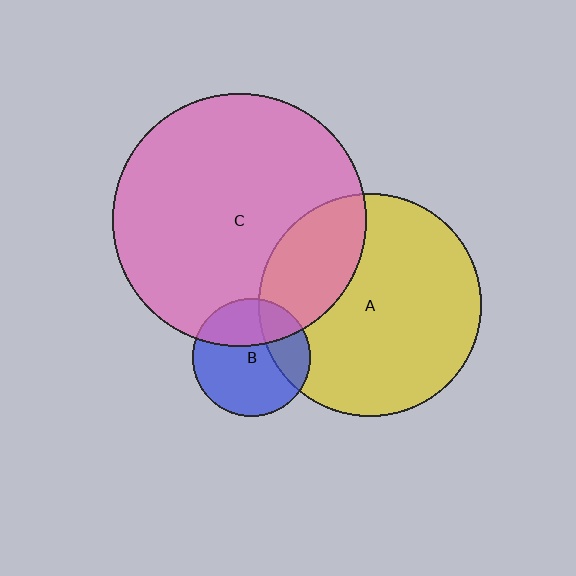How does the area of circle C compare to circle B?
Approximately 4.6 times.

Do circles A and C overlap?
Yes.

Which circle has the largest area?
Circle C (pink).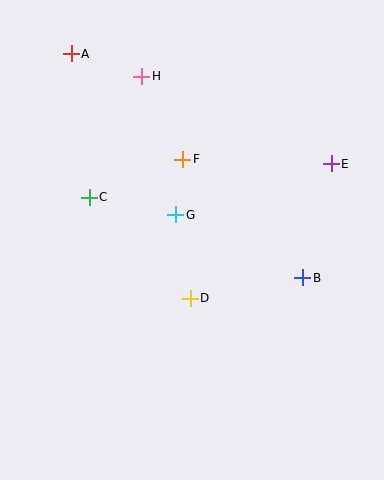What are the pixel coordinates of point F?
Point F is at (183, 159).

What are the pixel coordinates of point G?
Point G is at (176, 215).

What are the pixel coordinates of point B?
Point B is at (303, 278).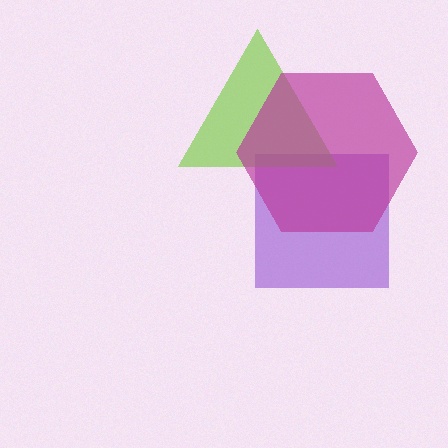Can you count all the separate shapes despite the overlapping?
Yes, there are 3 separate shapes.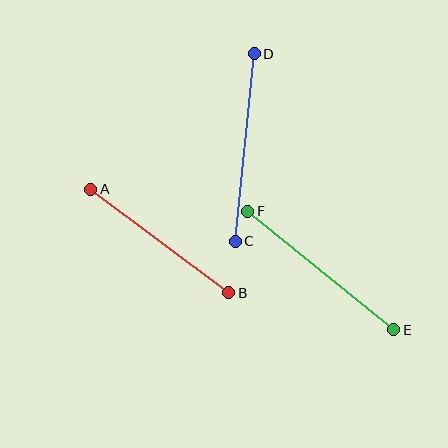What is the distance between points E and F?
The distance is approximately 188 pixels.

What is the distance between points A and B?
The distance is approximately 172 pixels.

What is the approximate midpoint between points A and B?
The midpoint is at approximately (160, 241) pixels.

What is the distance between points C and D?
The distance is approximately 188 pixels.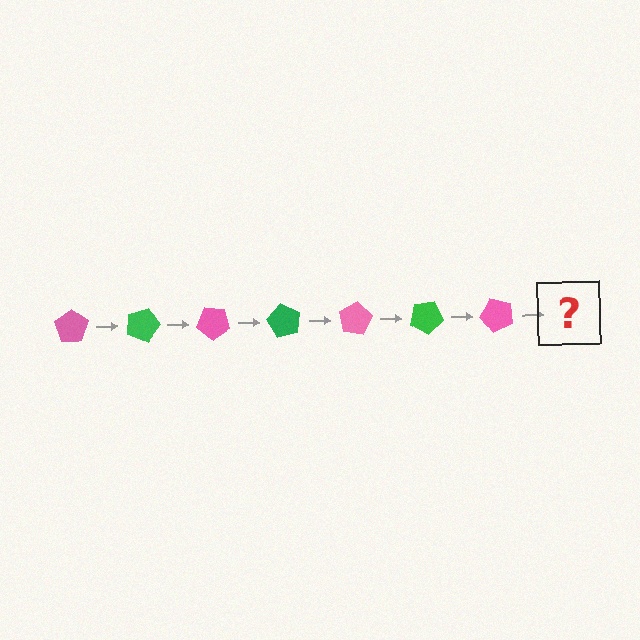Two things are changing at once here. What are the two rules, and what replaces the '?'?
The two rules are that it rotates 20 degrees each step and the color cycles through pink and green. The '?' should be a green pentagon, rotated 140 degrees from the start.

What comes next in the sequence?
The next element should be a green pentagon, rotated 140 degrees from the start.